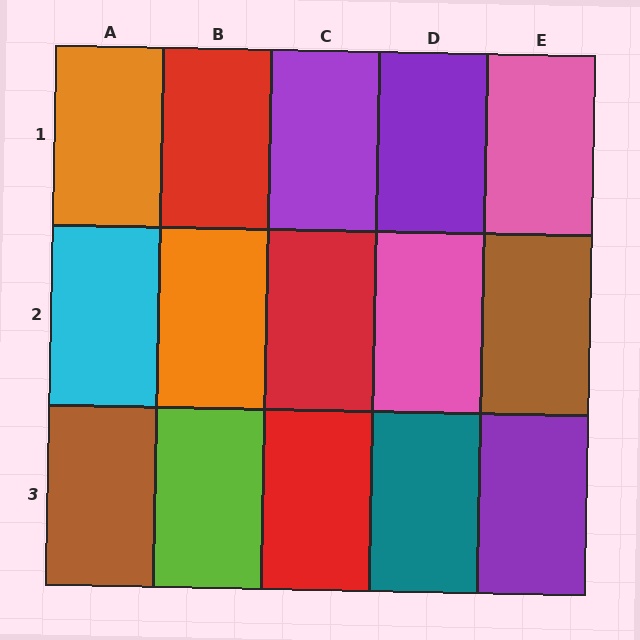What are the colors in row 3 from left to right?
Brown, lime, red, teal, purple.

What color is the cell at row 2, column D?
Pink.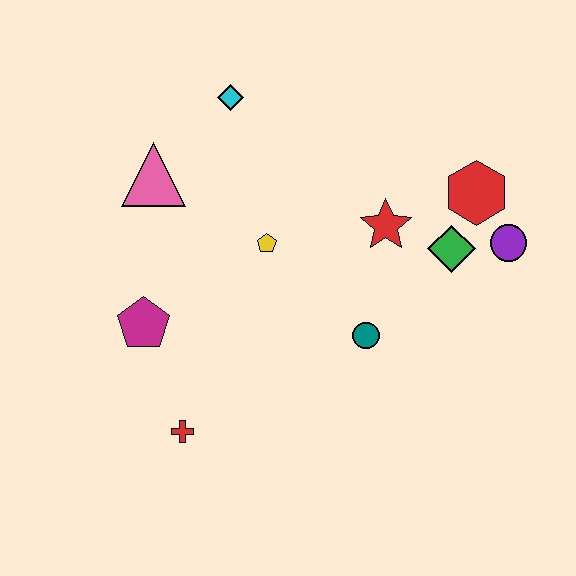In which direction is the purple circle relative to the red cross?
The purple circle is to the right of the red cross.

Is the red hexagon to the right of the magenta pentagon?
Yes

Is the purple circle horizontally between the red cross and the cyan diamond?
No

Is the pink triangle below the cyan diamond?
Yes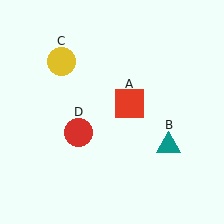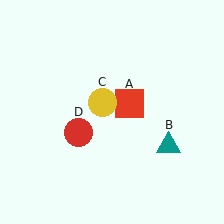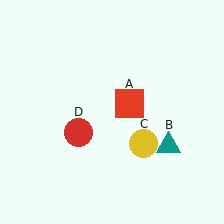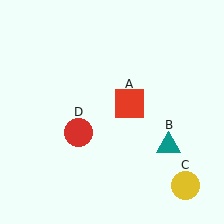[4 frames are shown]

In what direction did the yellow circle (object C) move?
The yellow circle (object C) moved down and to the right.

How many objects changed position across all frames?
1 object changed position: yellow circle (object C).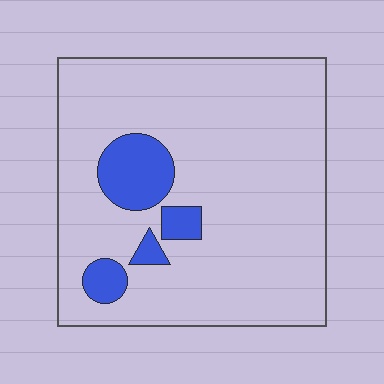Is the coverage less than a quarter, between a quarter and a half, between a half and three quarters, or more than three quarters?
Less than a quarter.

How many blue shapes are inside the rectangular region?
4.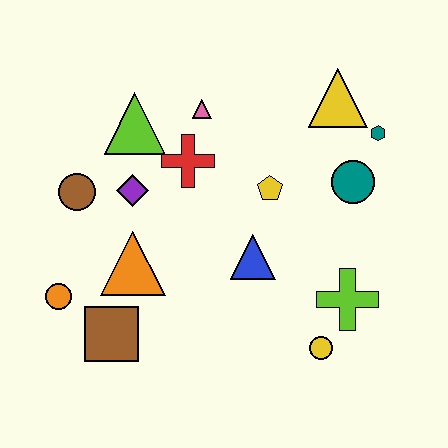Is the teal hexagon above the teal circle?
Yes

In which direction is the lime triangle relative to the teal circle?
The lime triangle is to the left of the teal circle.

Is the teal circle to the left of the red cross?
No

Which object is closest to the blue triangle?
The yellow pentagon is closest to the blue triangle.